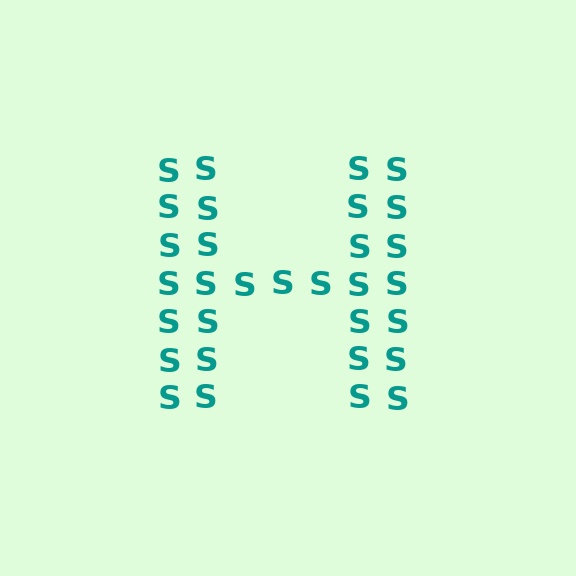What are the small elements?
The small elements are letter S's.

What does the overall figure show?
The overall figure shows the letter H.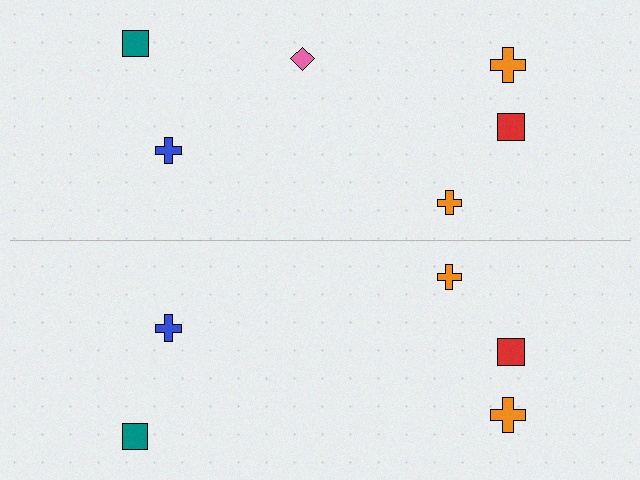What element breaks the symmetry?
A pink diamond is missing from the bottom side.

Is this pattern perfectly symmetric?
No, the pattern is not perfectly symmetric. A pink diamond is missing from the bottom side.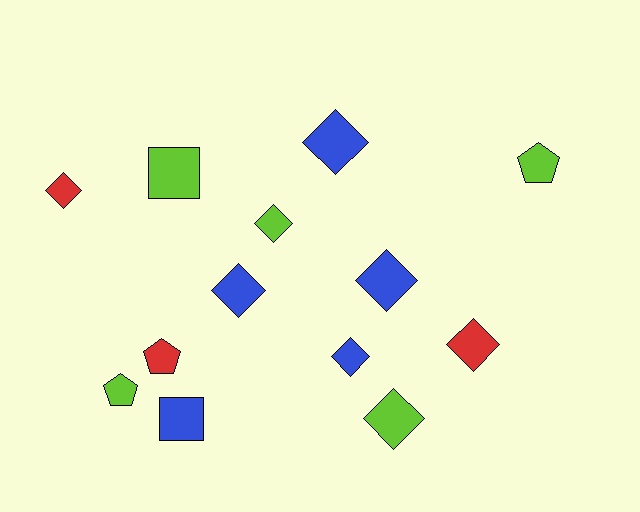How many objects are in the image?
There are 13 objects.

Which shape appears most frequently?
Diamond, with 8 objects.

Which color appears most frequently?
Lime, with 5 objects.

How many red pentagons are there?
There is 1 red pentagon.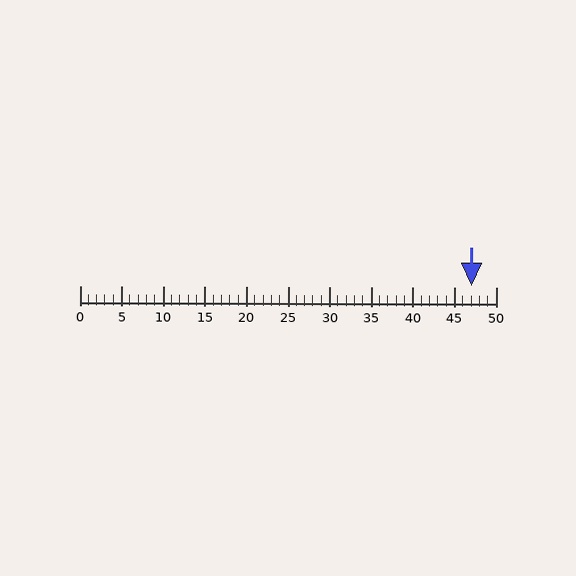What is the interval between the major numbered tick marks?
The major tick marks are spaced 5 units apart.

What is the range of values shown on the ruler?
The ruler shows values from 0 to 50.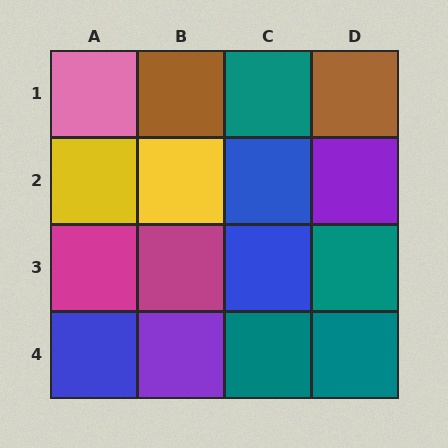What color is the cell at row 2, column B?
Yellow.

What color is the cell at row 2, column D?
Purple.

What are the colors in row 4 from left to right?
Blue, purple, teal, teal.